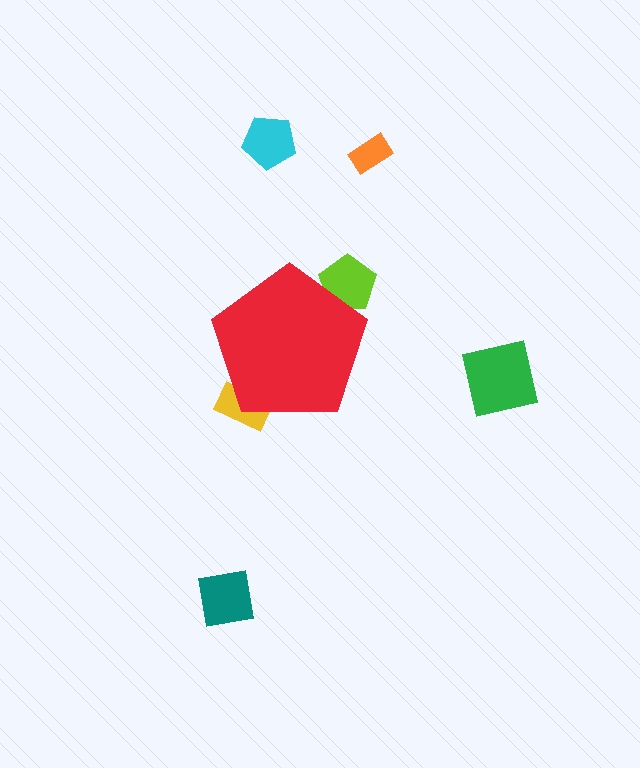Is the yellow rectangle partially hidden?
Yes, the yellow rectangle is partially hidden behind the red pentagon.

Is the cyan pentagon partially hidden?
No, the cyan pentagon is fully visible.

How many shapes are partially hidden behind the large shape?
2 shapes are partially hidden.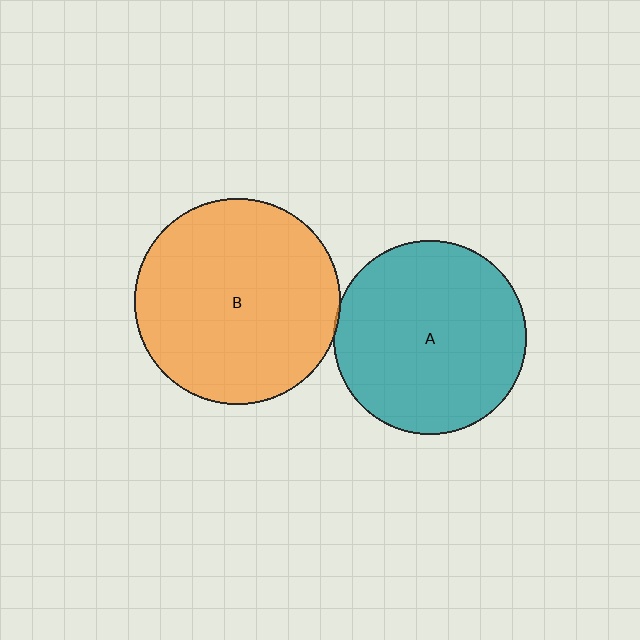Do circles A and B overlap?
Yes.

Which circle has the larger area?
Circle B (orange).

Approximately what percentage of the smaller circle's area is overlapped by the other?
Approximately 5%.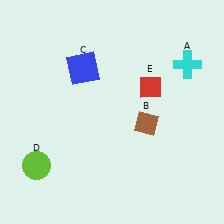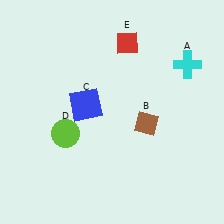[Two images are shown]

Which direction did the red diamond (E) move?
The red diamond (E) moved up.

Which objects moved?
The objects that moved are: the blue square (C), the lime circle (D), the red diamond (E).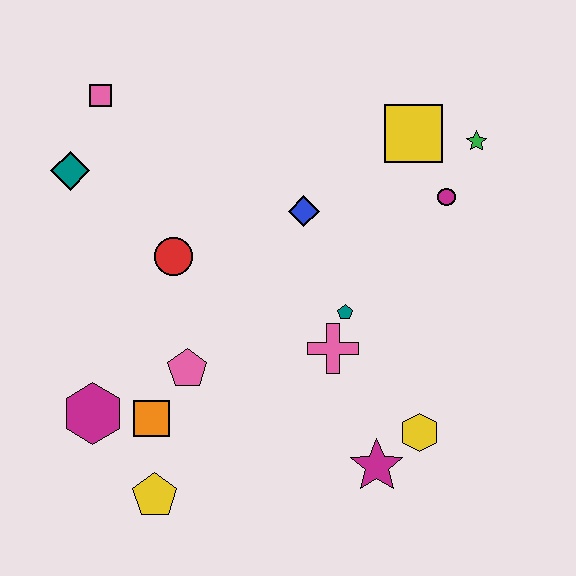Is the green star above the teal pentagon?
Yes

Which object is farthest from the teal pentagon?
The pink square is farthest from the teal pentagon.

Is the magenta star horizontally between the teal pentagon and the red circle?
No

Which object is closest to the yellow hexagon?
The magenta star is closest to the yellow hexagon.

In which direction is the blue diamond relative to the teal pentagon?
The blue diamond is above the teal pentagon.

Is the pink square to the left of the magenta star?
Yes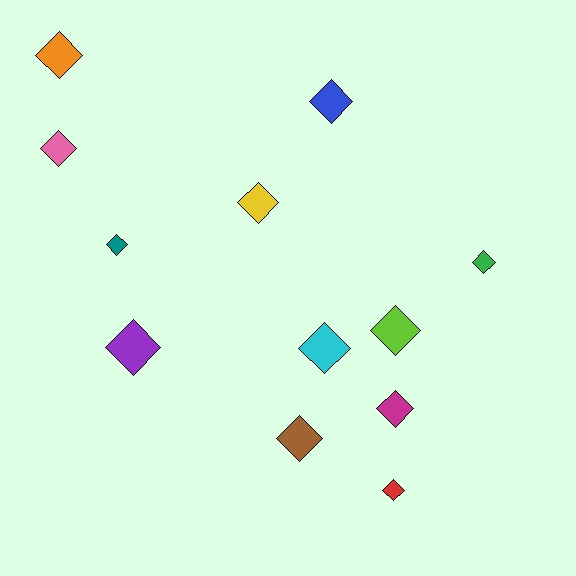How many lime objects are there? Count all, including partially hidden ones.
There is 1 lime object.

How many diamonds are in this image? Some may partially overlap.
There are 12 diamonds.